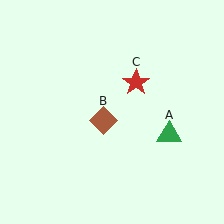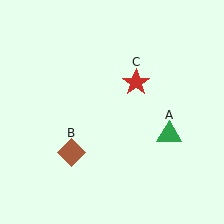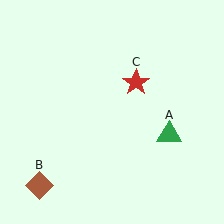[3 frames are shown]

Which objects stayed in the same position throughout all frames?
Green triangle (object A) and red star (object C) remained stationary.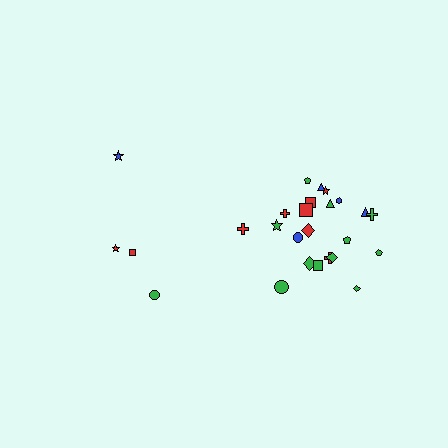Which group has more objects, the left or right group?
The right group.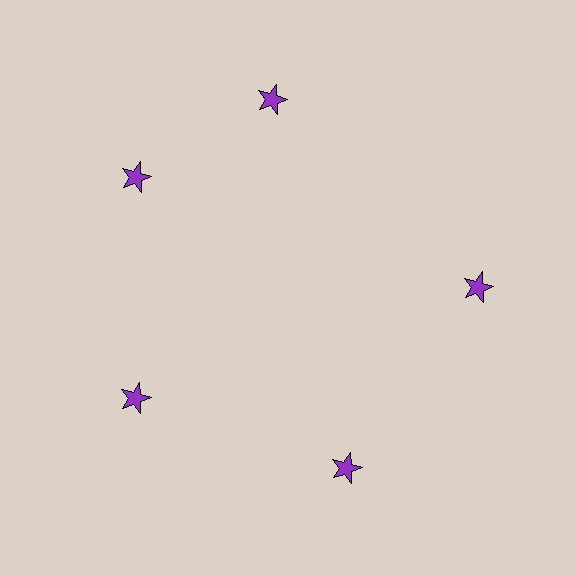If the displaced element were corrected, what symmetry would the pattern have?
It would have 5-fold rotational symmetry — the pattern would map onto itself every 72 degrees.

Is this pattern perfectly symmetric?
No. The 5 purple stars are arranged in a ring, but one element near the 1 o'clock position is rotated out of alignment along the ring, breaking the 5-fold rotational symmetry.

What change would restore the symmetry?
The symmetry would be restored by rotating it back into even spacing with its neighbors so that all 5 stars sit at equal angles and equal distance from the center.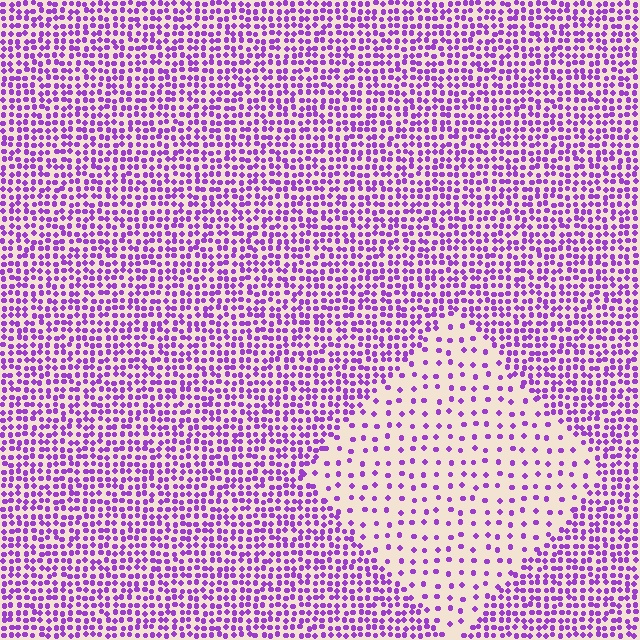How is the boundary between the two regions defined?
The boundary is defined by a change in element density (approximately 2.8x ratio). All elements are the same color, size, and shape.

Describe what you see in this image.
The image contains small purple elements arranged at two different densities. A diamond-shaped region is visible where the elements are less densely packed than the surrounding area.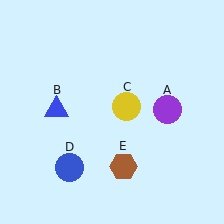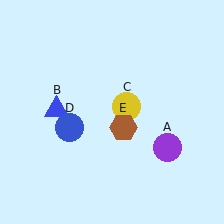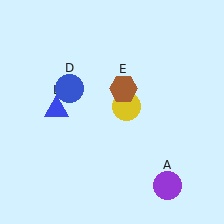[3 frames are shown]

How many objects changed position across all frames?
3 objects changed position: purple circle (object A), blue circle (object D), brown hexagon (object E).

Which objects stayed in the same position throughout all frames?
Blue triangle (object B) and yellow circle (object C) remained stationary.